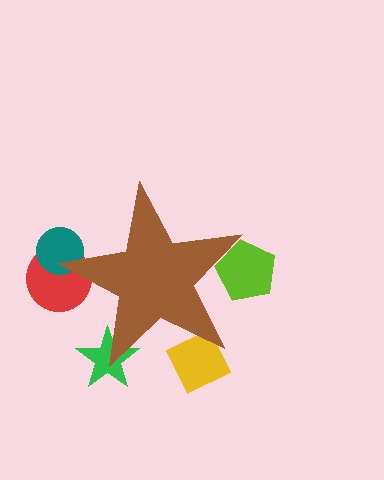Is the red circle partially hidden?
Yes, the red circle is partially hidden behind the brown star.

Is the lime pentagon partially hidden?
Yes, the lime pentagon is partially hidden behind the brown star.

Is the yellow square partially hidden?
Yes, the yellow square is partially hidden behind the brown star.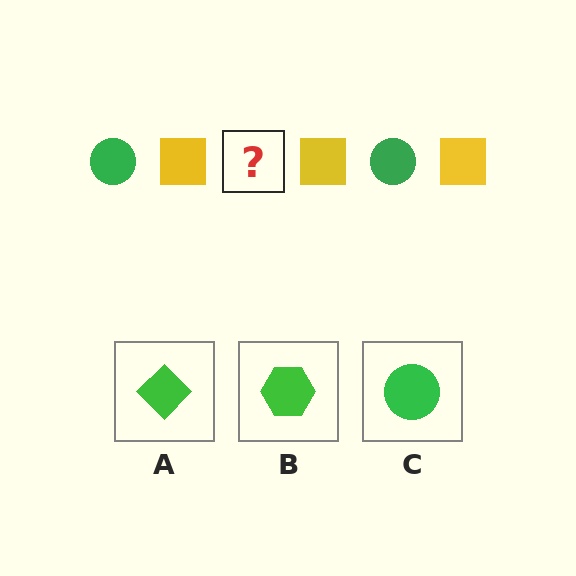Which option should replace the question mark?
Option C.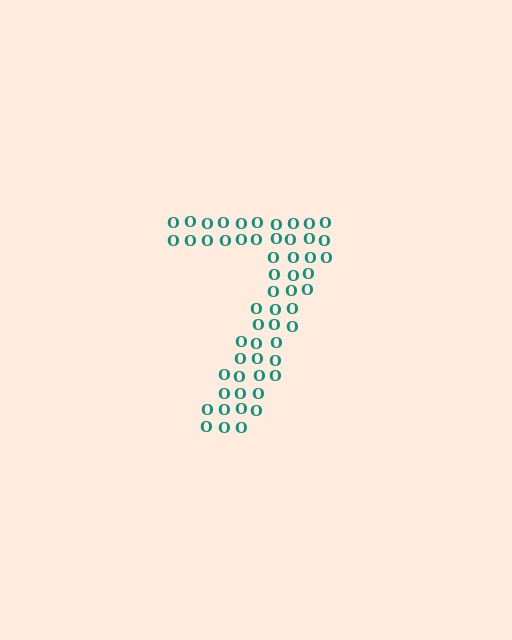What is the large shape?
The large shape is the digit 7.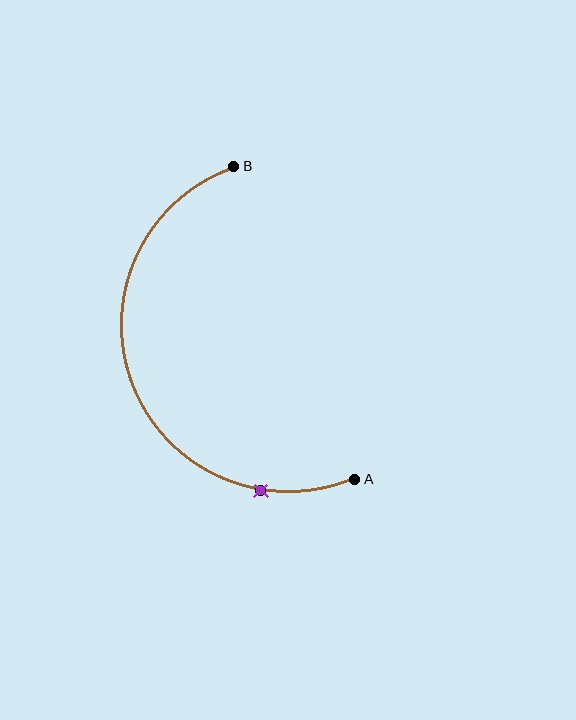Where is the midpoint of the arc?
The arc midpoint is the point on the curve farthest from the straight line joining A and B. It sits to the left of that line.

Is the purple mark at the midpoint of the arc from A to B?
No. The purple mark lies on the arc but is closer to endpoint A. The arc midpoint would be at the point on the curve equidistant along the arc from both A and B.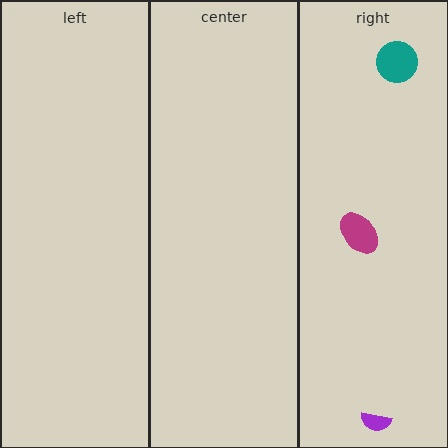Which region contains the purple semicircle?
The right region.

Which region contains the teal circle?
The right region.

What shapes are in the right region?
The magenta ellipse, the purple semicircle, the teal circle.